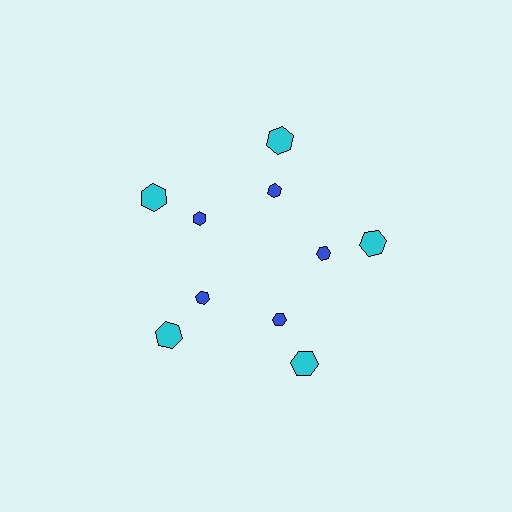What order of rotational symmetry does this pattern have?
This pattern has 5-fold rotational symmetry.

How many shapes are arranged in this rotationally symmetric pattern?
There are 10 shapes, arranged in 5 groups of 2.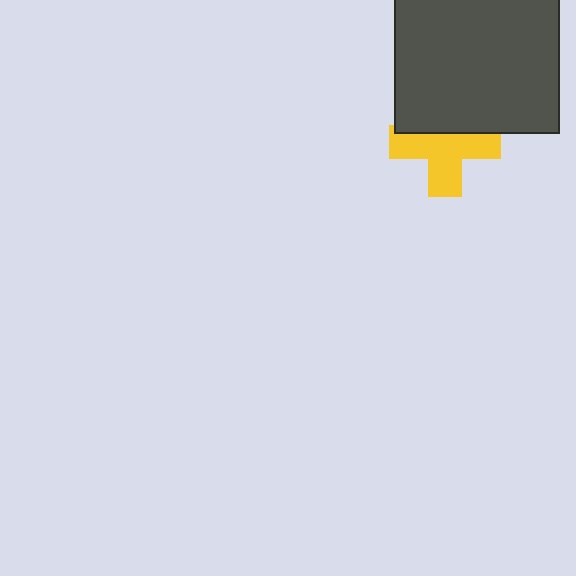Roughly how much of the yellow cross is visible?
Most of it is visible (roughly 66%).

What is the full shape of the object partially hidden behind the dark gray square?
The partially hidden object is a yellow cross.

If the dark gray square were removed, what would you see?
You would see the complete yellow cross.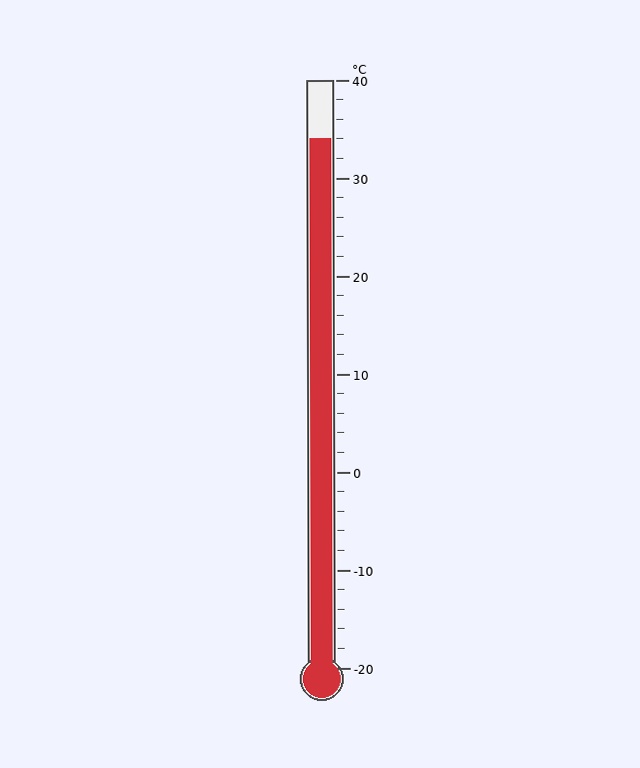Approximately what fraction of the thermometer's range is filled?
The thermometer is filled to approximately 90% of its range.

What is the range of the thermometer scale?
The thermometer scale ranges from -20°C to 40°C.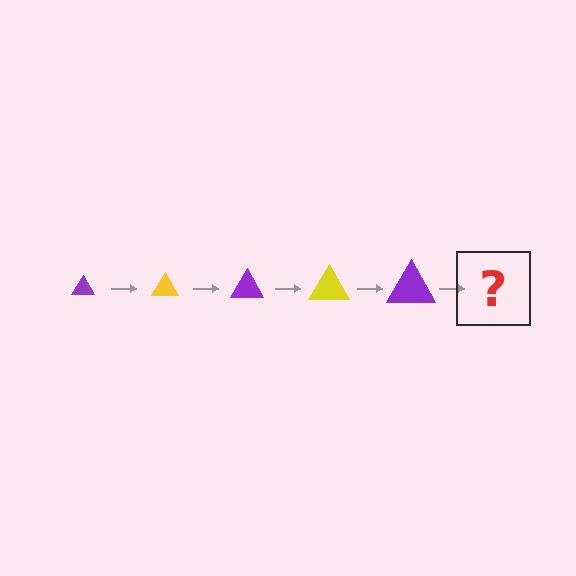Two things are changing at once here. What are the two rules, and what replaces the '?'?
The two rules are that the triangle grows larger each step and the color cycles through purple and yellow. The '?' should be a yellow triangle, larger than the previous one.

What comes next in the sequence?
The next element should be a yellow triangle, larger than the previous one.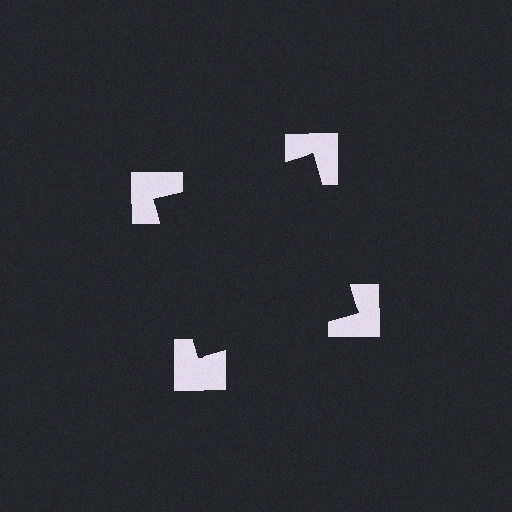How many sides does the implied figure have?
4 sides.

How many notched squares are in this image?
There are 4 — one at each vertex of the illusory square.